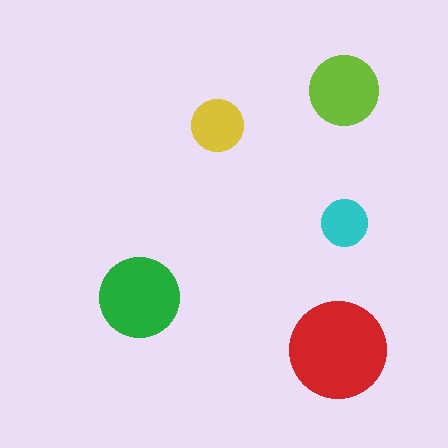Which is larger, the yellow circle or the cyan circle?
The yellow one.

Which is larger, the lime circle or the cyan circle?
The lime one.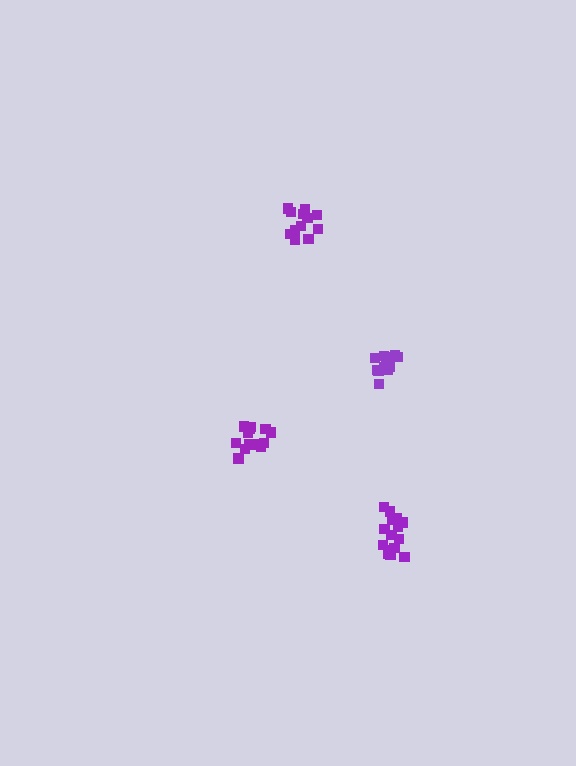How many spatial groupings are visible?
There are 4 spatial groupings.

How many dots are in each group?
Group 1: 14 dots, Group 2: 12 dots, Group 3: 12 dots, Group 4: 15 dots (53 total).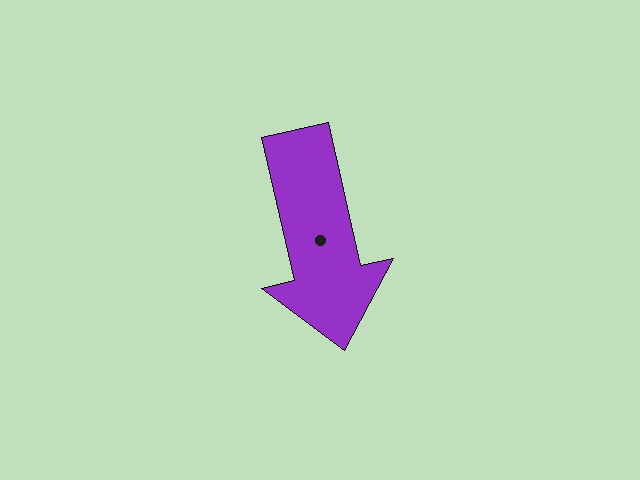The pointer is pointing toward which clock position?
Roughly 6 o'clock.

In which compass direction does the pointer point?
South.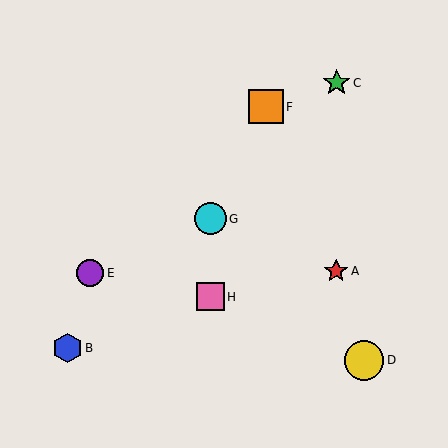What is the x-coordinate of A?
Object A is at x≈336.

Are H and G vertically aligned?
Yes, both are at x≈210.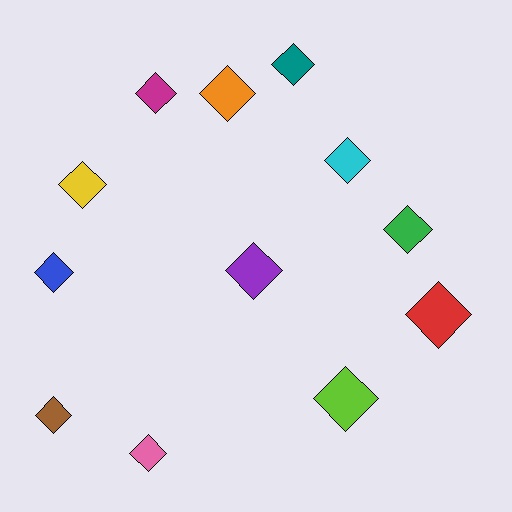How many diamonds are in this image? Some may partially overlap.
There are 12 diamonds.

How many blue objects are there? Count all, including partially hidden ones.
There is 1 blue object.